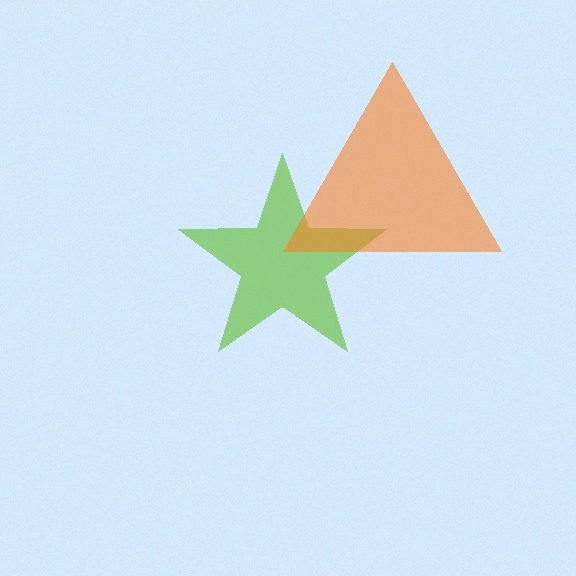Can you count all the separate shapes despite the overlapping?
Yes, there are 2 separate shapes.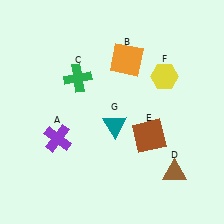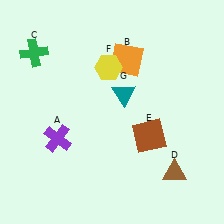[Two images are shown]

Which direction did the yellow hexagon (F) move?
The yellow hexagon (F) moved left.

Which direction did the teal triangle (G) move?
The teal triangle (G) moved up.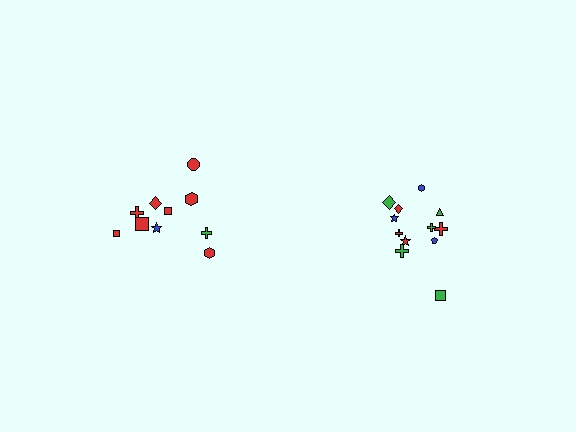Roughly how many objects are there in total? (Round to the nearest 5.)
Roughly 20 objects in total.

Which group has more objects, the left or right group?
The right group.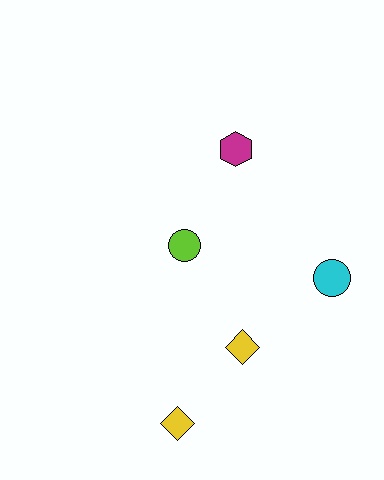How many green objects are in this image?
There are no green objects.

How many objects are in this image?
There are 5 objects.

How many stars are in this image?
There are no stars.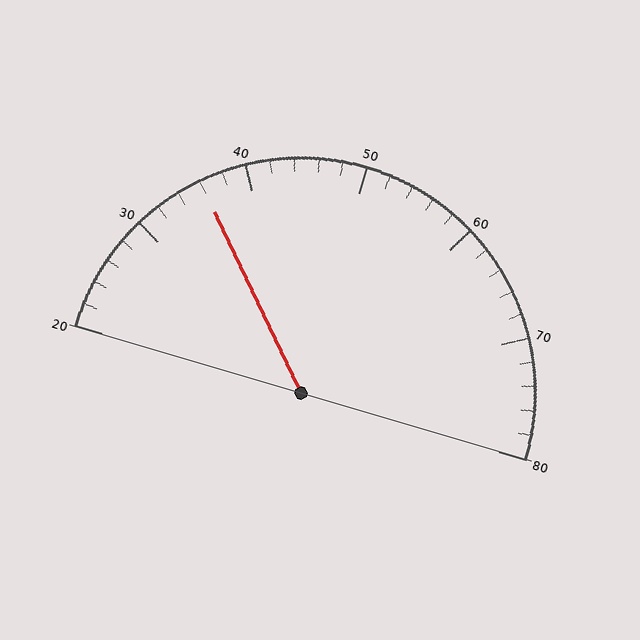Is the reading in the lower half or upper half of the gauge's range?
The reading is in the lower half of the range (20 to 80).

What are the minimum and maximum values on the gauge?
The gauge ranges from 20 to 80.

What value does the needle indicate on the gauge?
The needle indicates approximately 36.